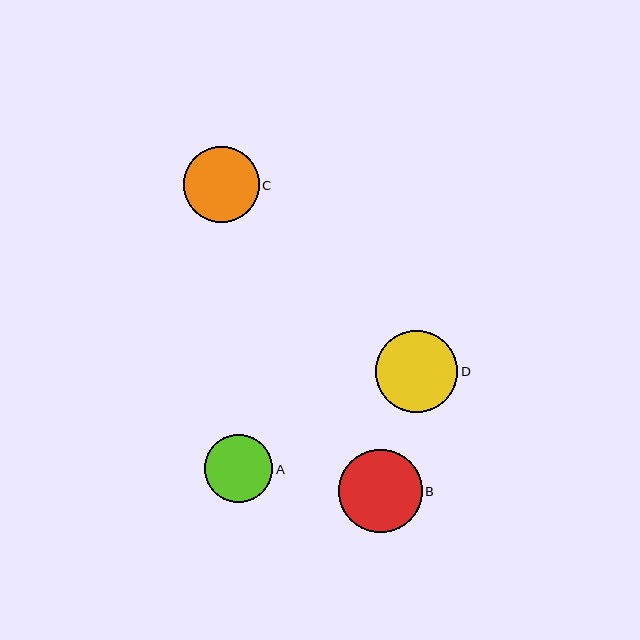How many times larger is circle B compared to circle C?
Circle B is approximately 1.1 times the size of circle C.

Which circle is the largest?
Circle B is the largest with a size of approximately 83 pixels.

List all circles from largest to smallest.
From largest to smallest: B, D, C, A.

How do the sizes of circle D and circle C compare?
Circle D and circle C are approximately the same size.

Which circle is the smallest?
Circle A is the smallest with a size of approximately 68 pixels.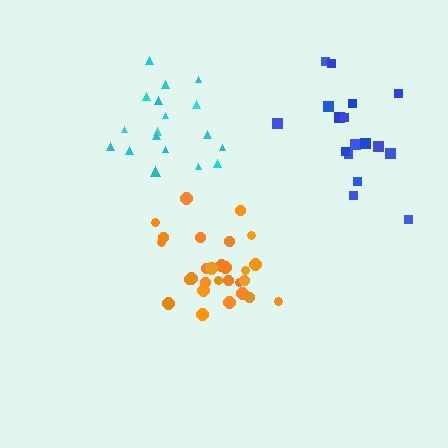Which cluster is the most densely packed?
Orange.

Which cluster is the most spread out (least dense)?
Blue.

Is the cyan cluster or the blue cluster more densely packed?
Cyan.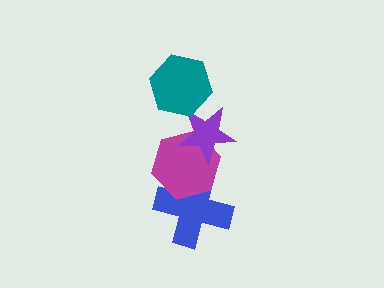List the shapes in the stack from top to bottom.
From top to bottom: the teal hexagon, the purple star, the magenta hexagon, the blue cross.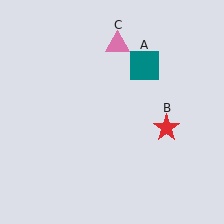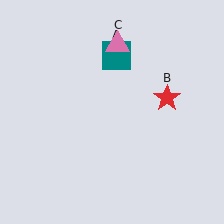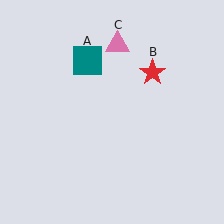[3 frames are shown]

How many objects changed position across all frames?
2 objects changed position: teal square (object A), red star (object B).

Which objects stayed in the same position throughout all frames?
Pink triangle (object C) remained stationary.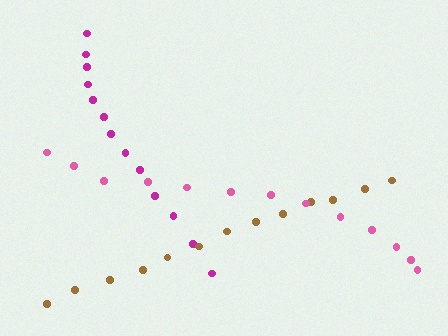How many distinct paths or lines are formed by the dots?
There are 3 distinct paths.